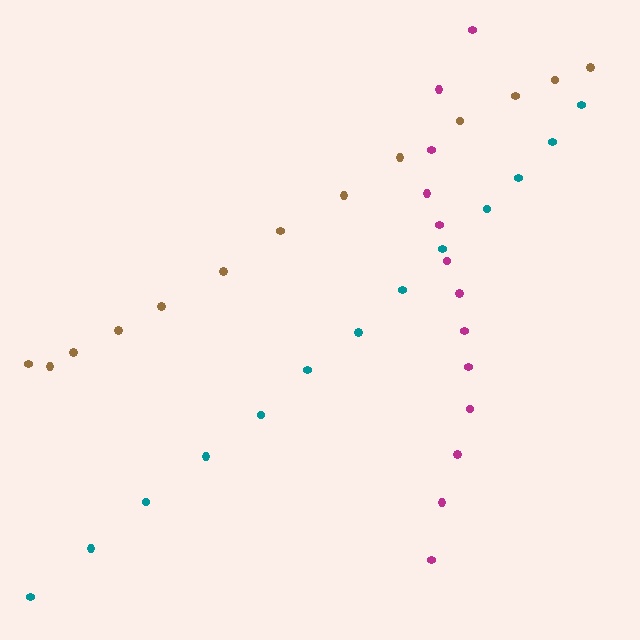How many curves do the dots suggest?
There are 3 distinct paths.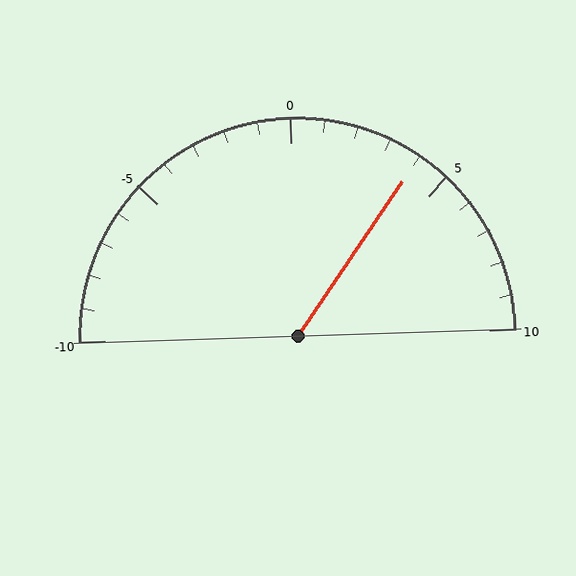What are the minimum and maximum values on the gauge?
The gauge ranges from -10 to 10.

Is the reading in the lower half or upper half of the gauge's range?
The reading is in the upper half of the range (-10 to 10).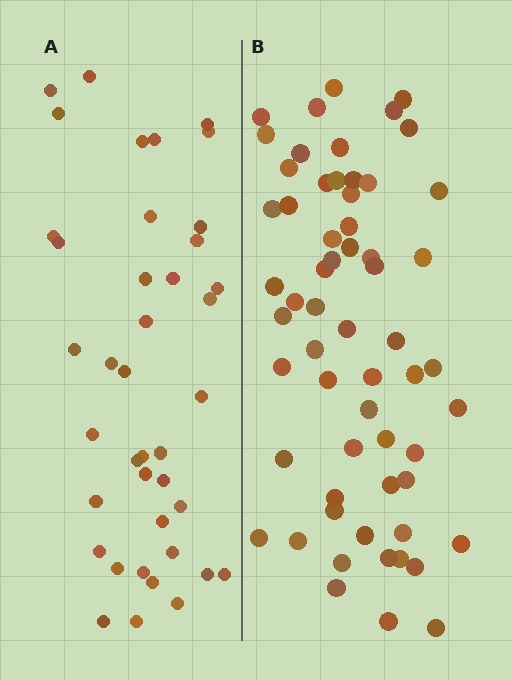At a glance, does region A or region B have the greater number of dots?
Region B (the right region) has more dots.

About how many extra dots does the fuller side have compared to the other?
Region B has approximately 20 more dots than region A.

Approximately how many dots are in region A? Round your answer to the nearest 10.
About 40 dots.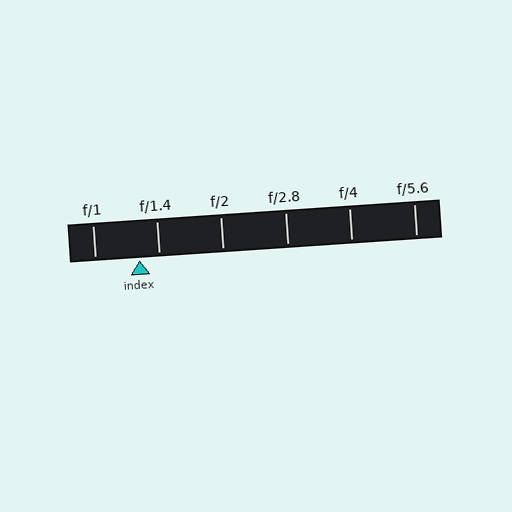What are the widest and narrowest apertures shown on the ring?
The widest aperture shown is f/1 and the narrowest is f/5.6.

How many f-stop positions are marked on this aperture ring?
There are 6 f-stop positions marked.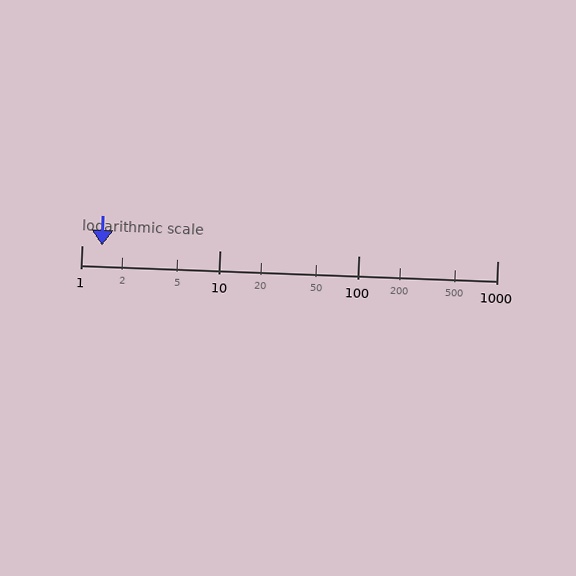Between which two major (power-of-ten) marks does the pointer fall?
The pointer is between 1 and 10.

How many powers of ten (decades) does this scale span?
The scale spans 3 decades, from 1 to 1000.